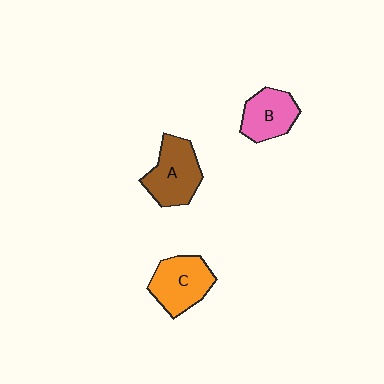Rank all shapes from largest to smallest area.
From largest to smallest: A (brown), C (orange), B (pink).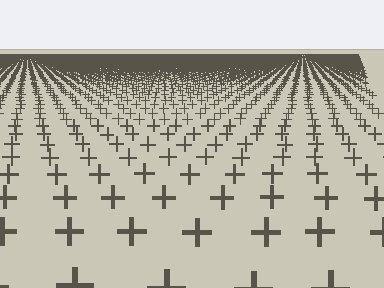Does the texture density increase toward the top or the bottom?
Density increases toward the top.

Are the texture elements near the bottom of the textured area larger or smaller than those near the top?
Larger. Near the bottom, elements are closer to the viewer and appear at a bigger on-screen size.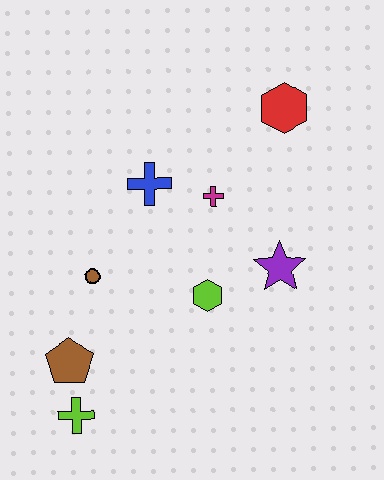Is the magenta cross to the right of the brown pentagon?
Yes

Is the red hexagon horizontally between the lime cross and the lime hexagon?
No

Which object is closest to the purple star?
The lime hexagon is closest to the purple star.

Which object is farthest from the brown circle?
The red hexagon is farthest from the brown circle.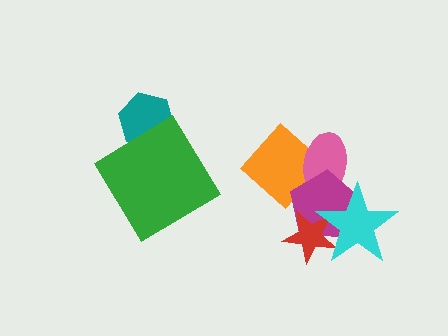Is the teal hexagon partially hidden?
Yes, it is partially covered by another shape.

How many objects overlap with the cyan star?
2 objects overlap with the cyan star.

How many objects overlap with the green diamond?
1 object overlaps with the green diamond.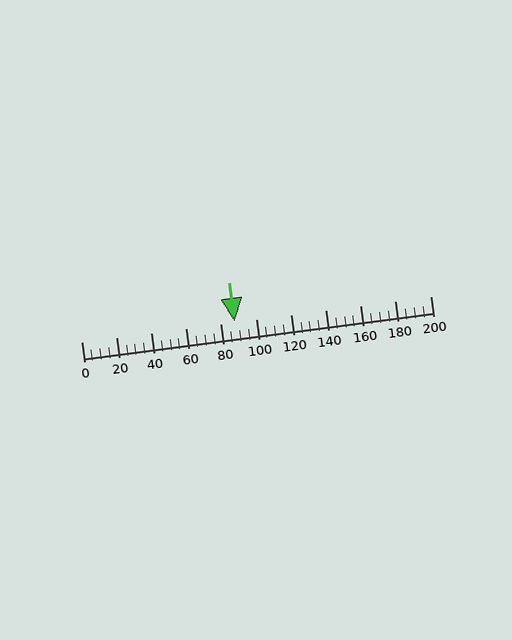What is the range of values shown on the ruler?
The ruler shows values from 0 to 200.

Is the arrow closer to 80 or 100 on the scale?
The arrow is closer to 80.